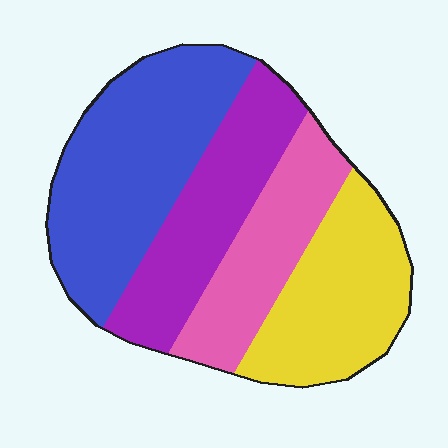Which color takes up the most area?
Blue, at roughly 35%.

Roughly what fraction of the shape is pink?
Pink takes up about one fifth (1/5) of the shape.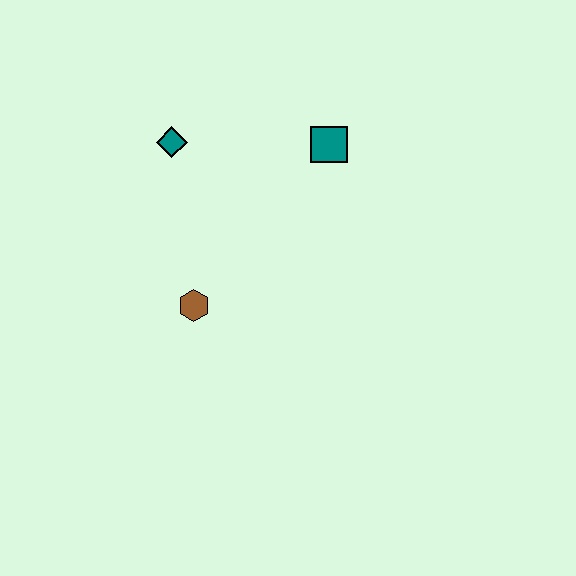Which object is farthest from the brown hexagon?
The teal square is farthest from the brown hexagon.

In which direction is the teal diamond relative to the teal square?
The teal diamond is to the left of the teal square.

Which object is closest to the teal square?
The teal diamond is closest to the teal square.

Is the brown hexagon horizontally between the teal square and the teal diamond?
Yes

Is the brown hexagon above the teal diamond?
No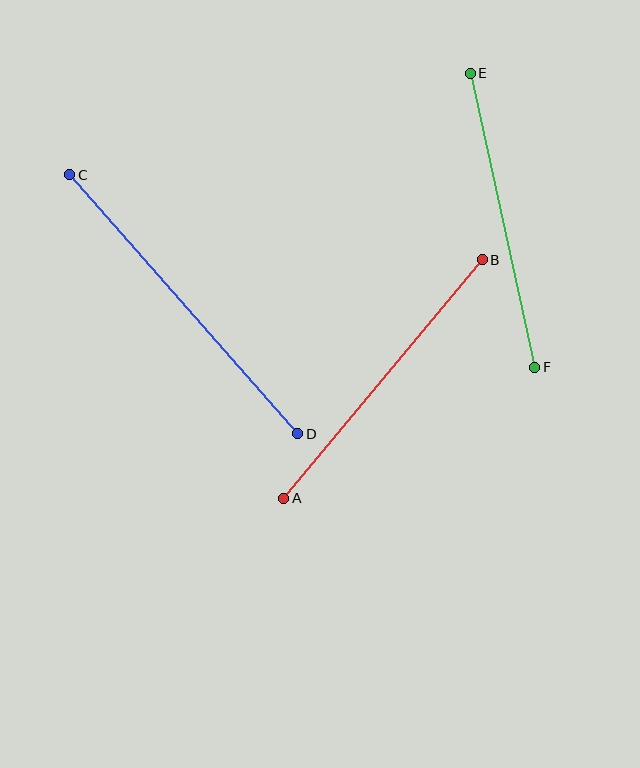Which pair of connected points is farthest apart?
Points C and D are farthest apart.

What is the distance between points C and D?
The distance is approximately 345 pixels.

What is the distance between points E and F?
The distance is approximately 301 pixels.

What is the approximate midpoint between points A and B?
The midpoint is at approximately (383, 379) pixels.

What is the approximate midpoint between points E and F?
The midpoint is at approximately (502, 220) pixels.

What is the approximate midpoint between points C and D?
The midpoint is at approximately (184, 304) pixels.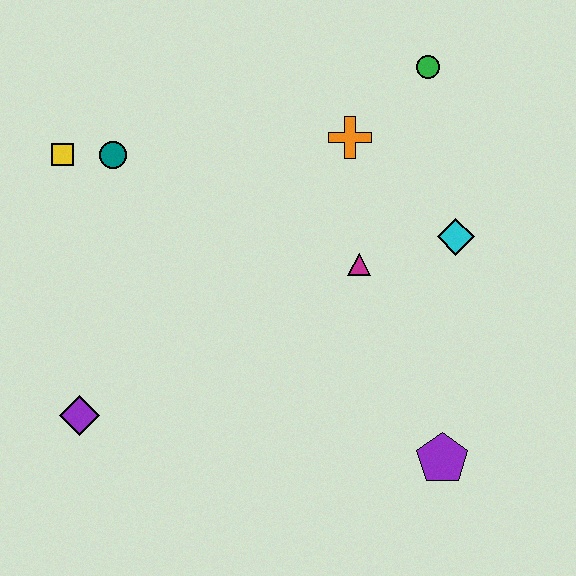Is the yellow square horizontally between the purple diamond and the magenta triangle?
No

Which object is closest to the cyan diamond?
The magenta triangle is closest to the cyan diamond.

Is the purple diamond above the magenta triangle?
No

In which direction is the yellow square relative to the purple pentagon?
The yellow square is to the left of the purple pentagon.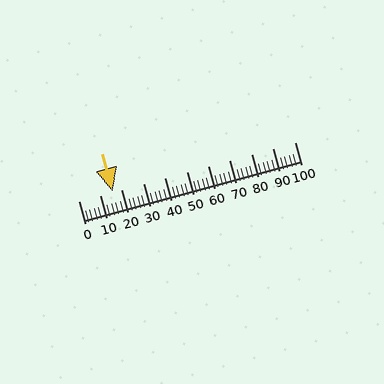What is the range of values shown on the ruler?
The ruler shows values from 0 to 100.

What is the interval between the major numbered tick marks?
The major tick marks are spaced 10 units apart.